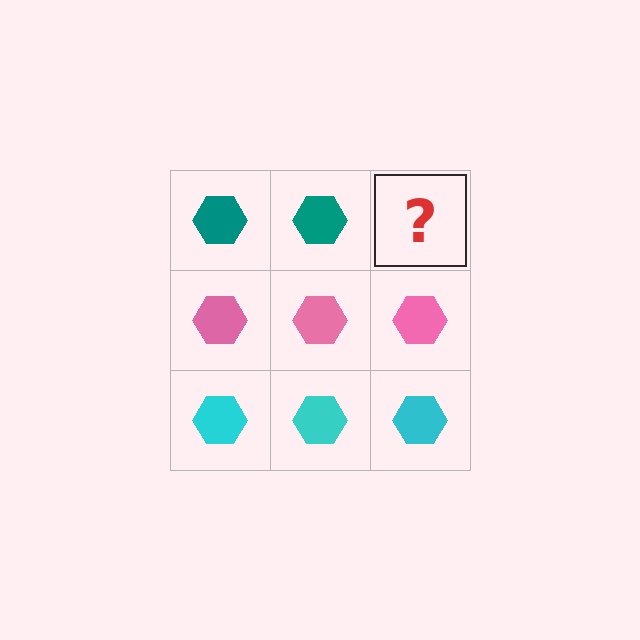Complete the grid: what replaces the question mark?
The question mark should be replaced with a teal hexagon.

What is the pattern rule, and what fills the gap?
The rule is that each row has a consistent color. The gap should be filled with a teal hexagon.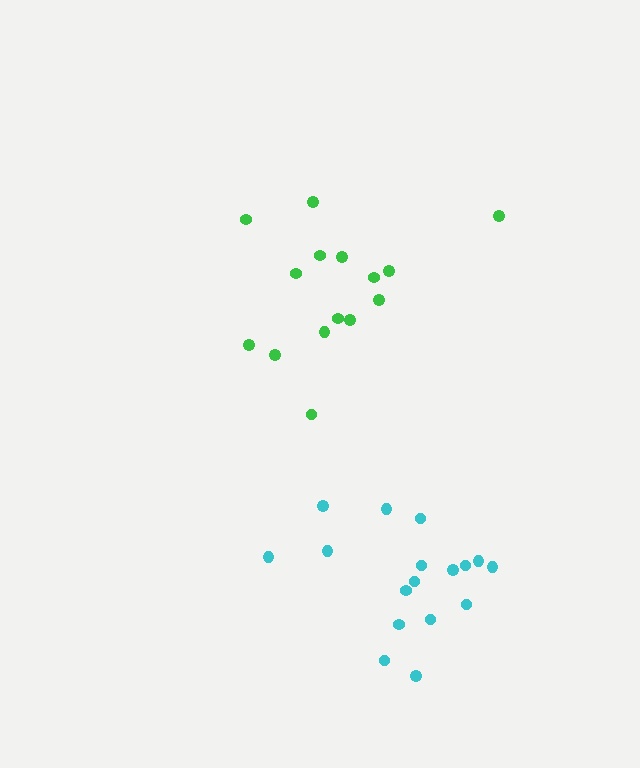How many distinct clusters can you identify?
There are 2 distinct clusters.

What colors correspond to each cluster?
The clusters are colored: green, cyan.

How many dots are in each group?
Group 1: 15 dots, Group 2: 17 dots (32 total).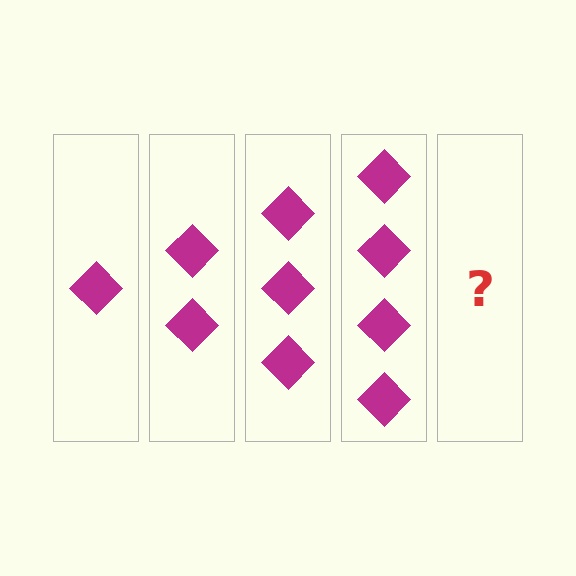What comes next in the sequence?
The next element should be 5 diamonds.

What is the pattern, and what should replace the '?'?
The pattern is that each step adds one more diamond. The '?' should be 5 diamonds.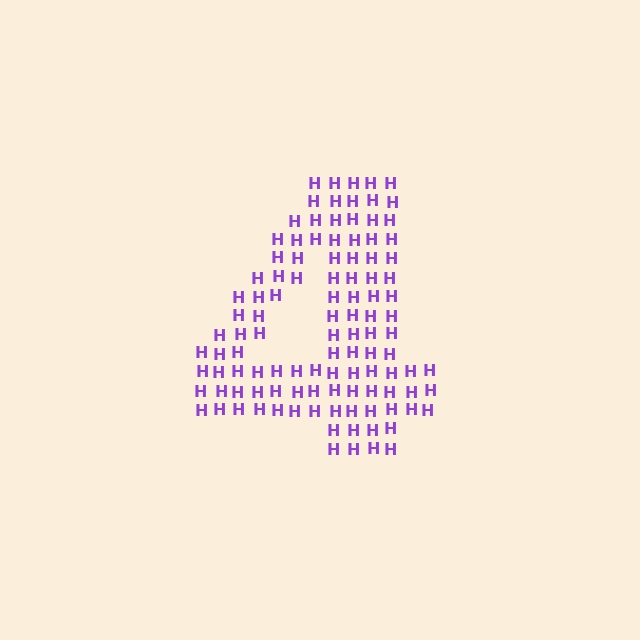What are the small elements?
The small elements are letter H's.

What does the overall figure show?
The overall figure shows the digit 4.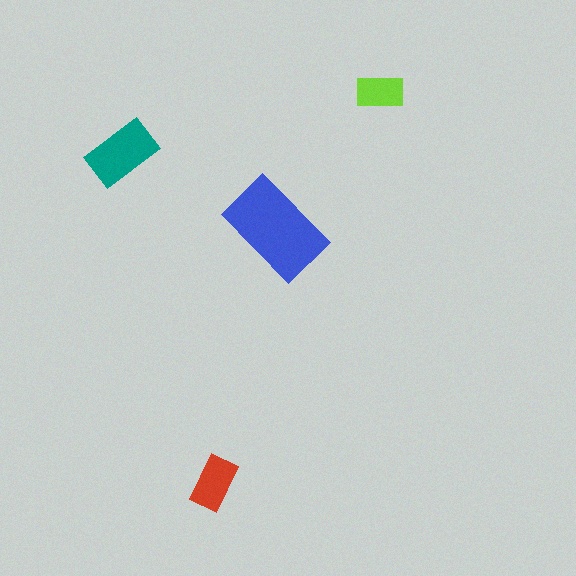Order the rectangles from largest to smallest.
the blue one, the teal one, the red one, the lime one.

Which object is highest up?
The lime rectangle is topmost.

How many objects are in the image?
There are 4 objects in the image.